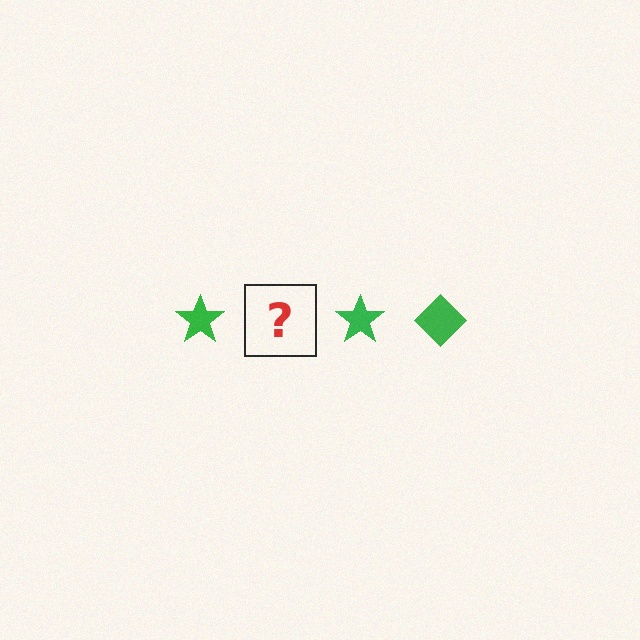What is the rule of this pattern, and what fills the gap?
The rule is that the pattern cycles through star, diamond shapes in green. The gap should be filled with a green diamond.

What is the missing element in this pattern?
The missing element is a green diamond.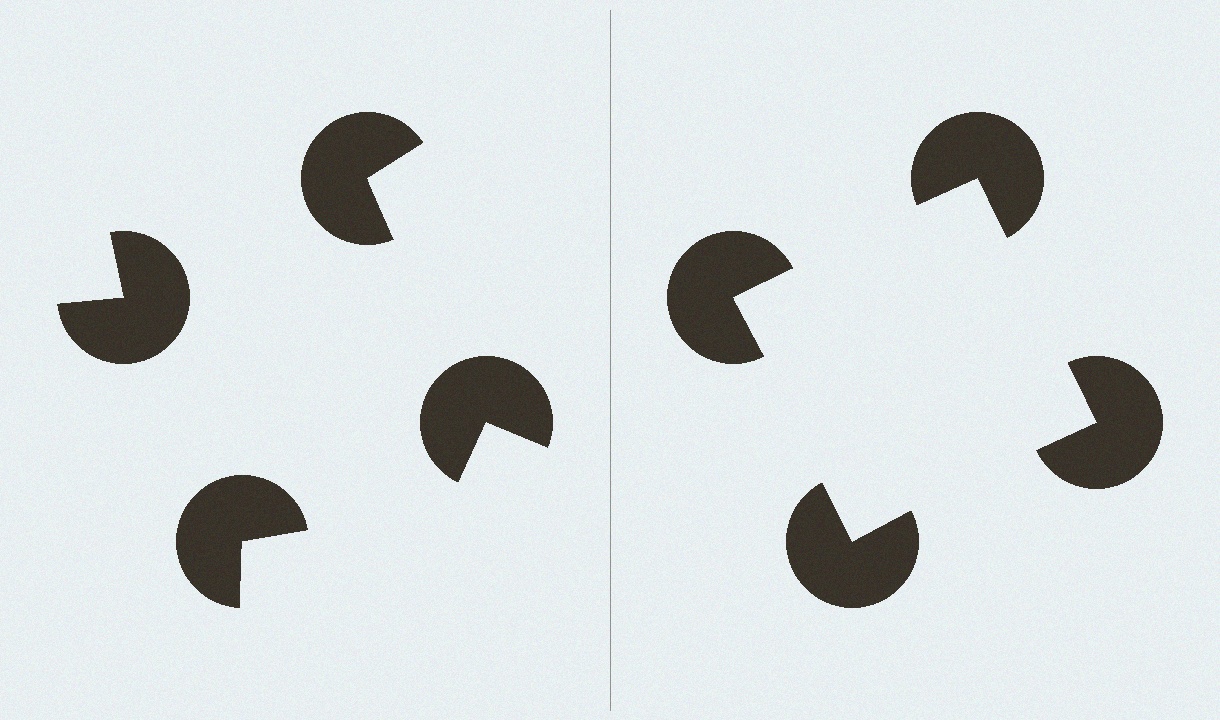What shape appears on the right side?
An illusory square.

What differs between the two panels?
The pac-man discs are positioned identically on both sides; only the wedge orientations differ. On the right they align to a square; on the left they are misaligned.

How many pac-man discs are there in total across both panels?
8 — 4 on each side.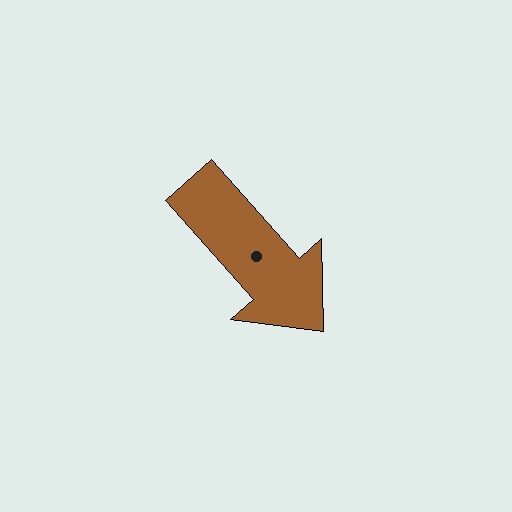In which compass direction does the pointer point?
Southeast.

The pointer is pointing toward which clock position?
Roughly 5 o'clock.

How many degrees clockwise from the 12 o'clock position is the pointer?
Approximately 138 degrees.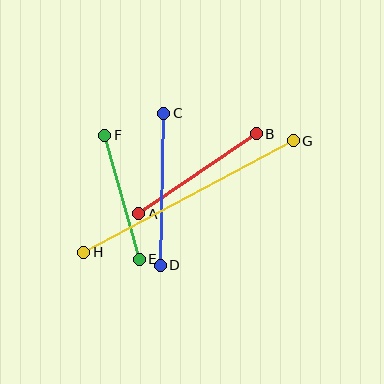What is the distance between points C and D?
The distance is approximately 152 pixels.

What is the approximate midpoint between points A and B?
The midpoint is at approximately (198, 174) pixels.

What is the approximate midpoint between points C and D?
The midpoint is at approximately (162, 189) pixels.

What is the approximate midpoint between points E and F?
The midpoint is at approximately (122, 197) pixels.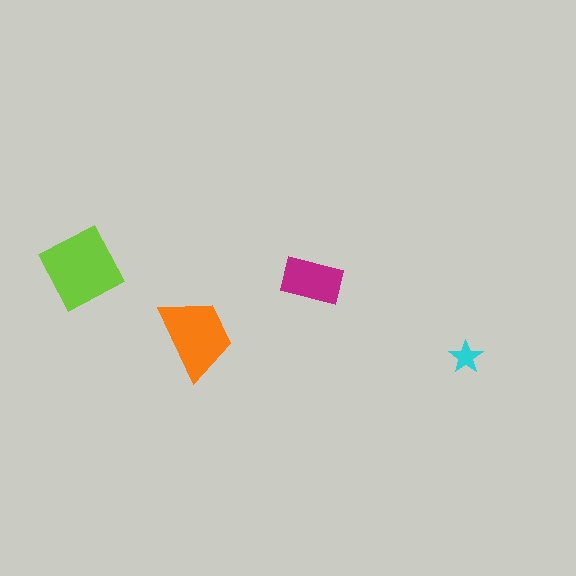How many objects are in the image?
There are 4 objects in the image.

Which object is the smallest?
The cyan star.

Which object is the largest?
The lime diamond.